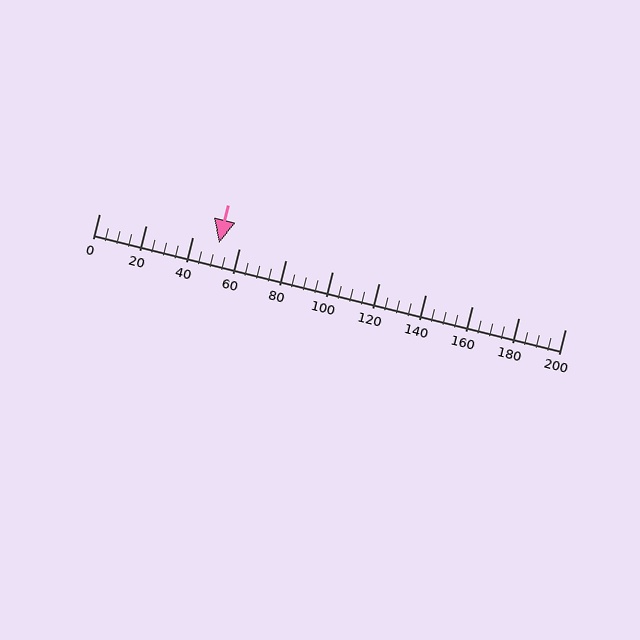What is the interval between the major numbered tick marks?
The major tick marks are spaced 20 units apart.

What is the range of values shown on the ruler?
The ruler shows values from 0 to 200.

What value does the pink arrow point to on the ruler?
The pink arrow points to approximately 52.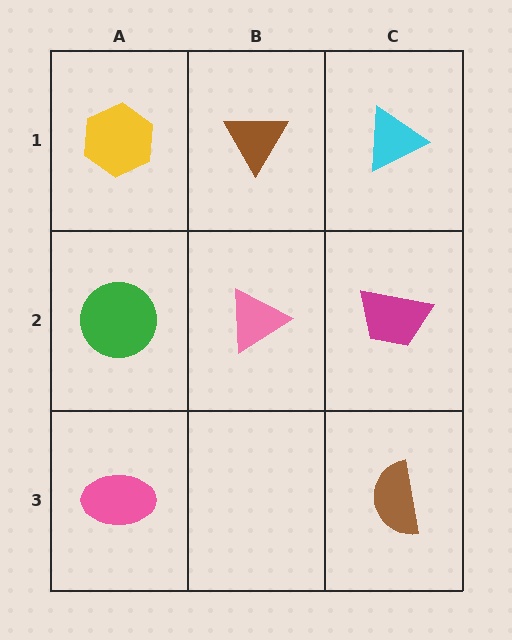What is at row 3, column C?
A brown semicircle.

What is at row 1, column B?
A brown triangle.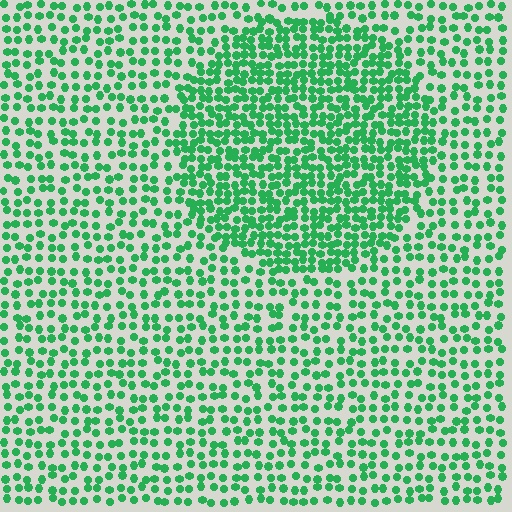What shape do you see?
I see a circle.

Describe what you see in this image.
The image contains small green elements arranged at two different densities. A circle-shaped region is visible where the elements are more densely packed than the surrounding area.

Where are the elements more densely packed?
The elements are more densely packed inside the circle boundary.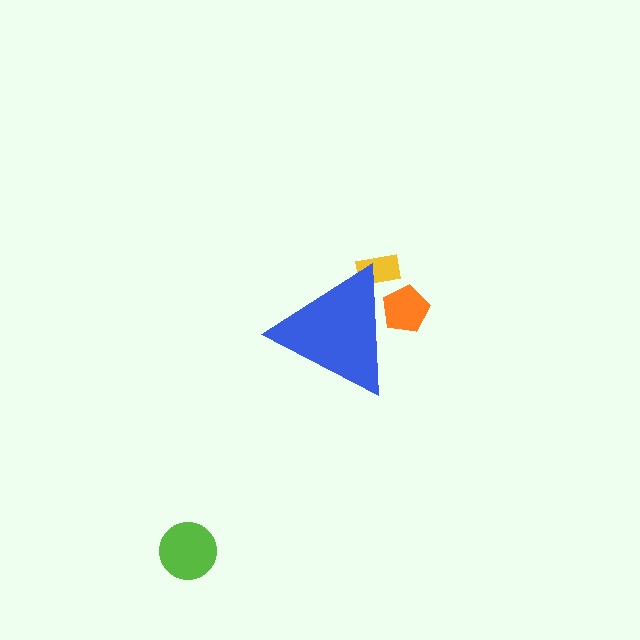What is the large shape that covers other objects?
A blue triangle.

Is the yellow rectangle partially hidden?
Yes, the yellow rectangle is partially hidden behind the blue triangle.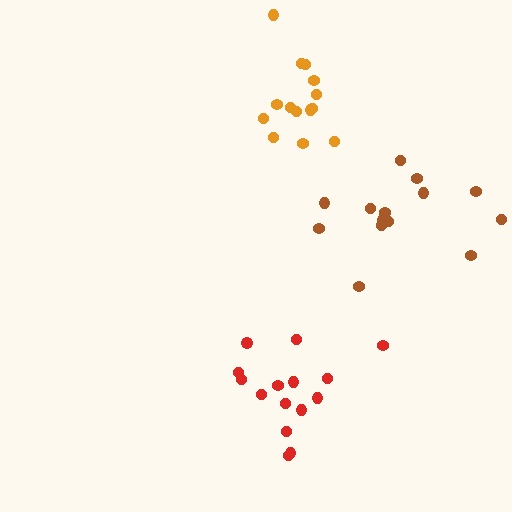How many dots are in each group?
Group 1: 14 dots, Group 2: 15 dots, Group 3: 14 dots (43 total).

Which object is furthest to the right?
The brown cluster is rightmost.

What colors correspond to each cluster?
The clusters are colored: orange, red, brown.